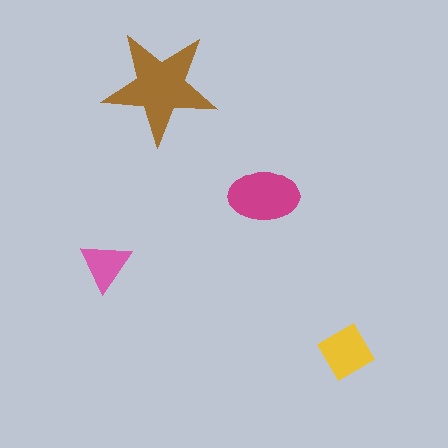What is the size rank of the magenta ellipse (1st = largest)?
2nd.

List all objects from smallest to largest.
The pink triangle, the yellow diamond, the magenta ellipse, the brown star.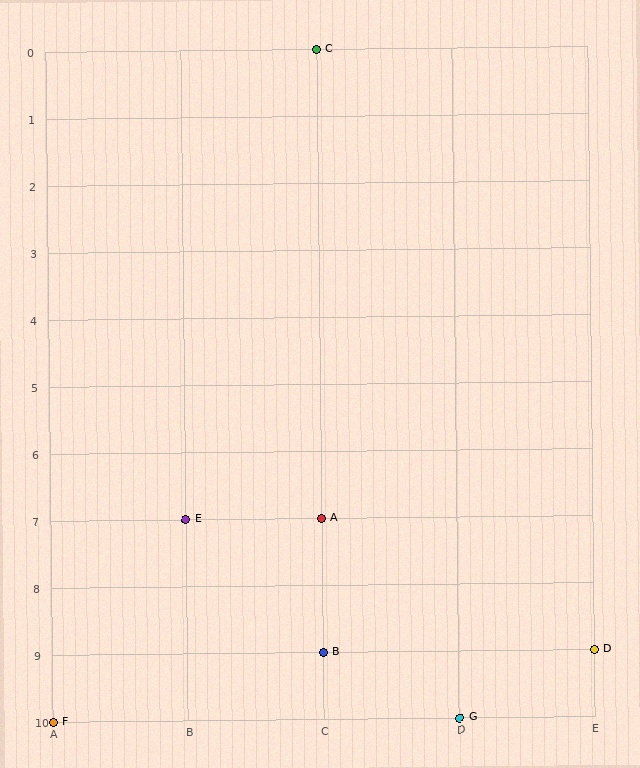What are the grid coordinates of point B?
Point B is at grid coordinates (C, 9).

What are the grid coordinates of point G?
Point G is at grid coordinates (D, 10).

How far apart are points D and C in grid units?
Points D and C are 2 columns and 9 rows apart (about 9.2 grid units diagonally).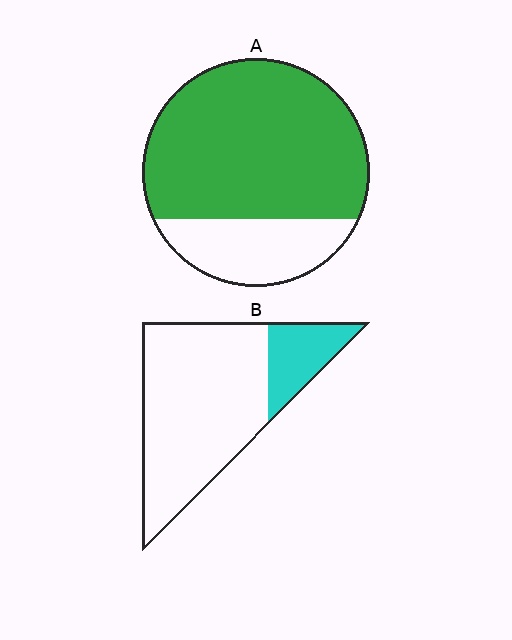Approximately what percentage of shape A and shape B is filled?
A is approximately 75% and B is approximately 20%.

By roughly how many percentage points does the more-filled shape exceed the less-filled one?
By roughly 55 percentage points (A over B).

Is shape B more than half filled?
No.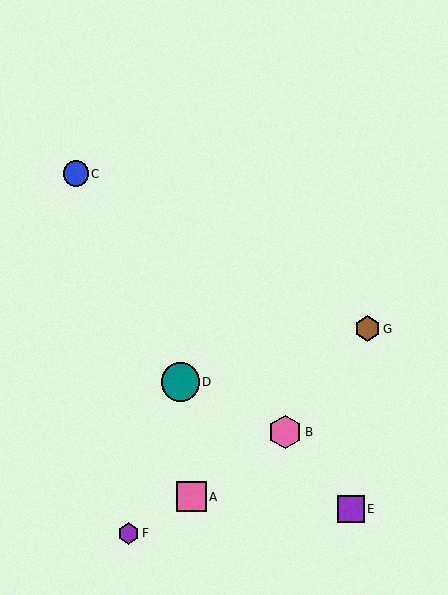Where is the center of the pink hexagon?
The center of the pink hexagon is at (285, 432).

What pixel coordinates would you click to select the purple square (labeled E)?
Click at (351, 509) to select the purple square E.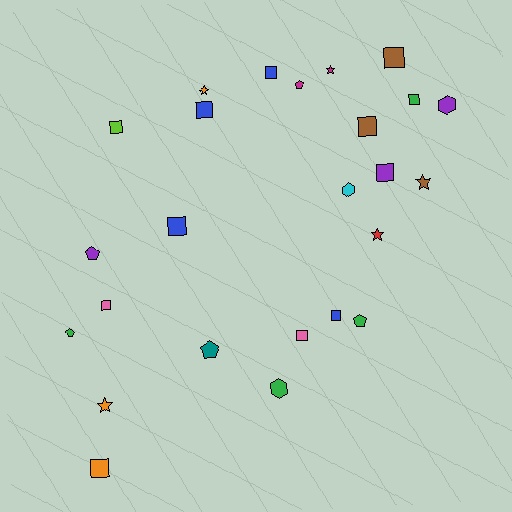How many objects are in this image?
There are 25 objects.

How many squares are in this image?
There are 12 squares.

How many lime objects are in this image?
There is 1 lime object.